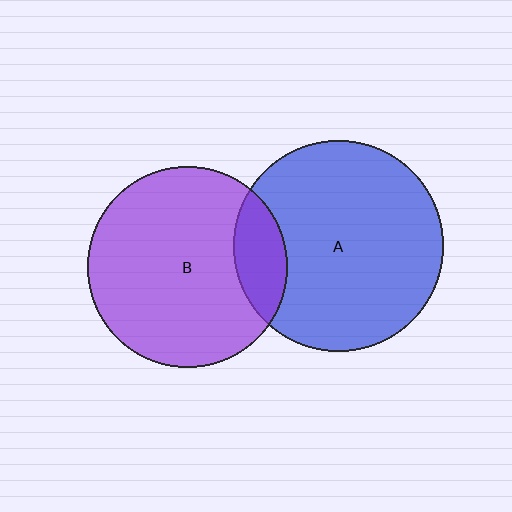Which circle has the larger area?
Circle A (blue).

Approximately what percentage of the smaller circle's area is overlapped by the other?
Approximately 15%.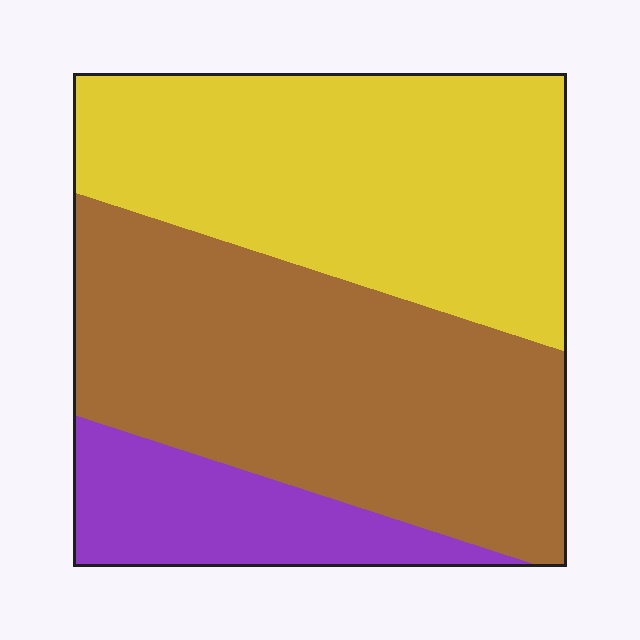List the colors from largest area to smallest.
From largest to smallest: brown, yellow, purple.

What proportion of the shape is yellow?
Yellow takes up between a third and a half of the shape.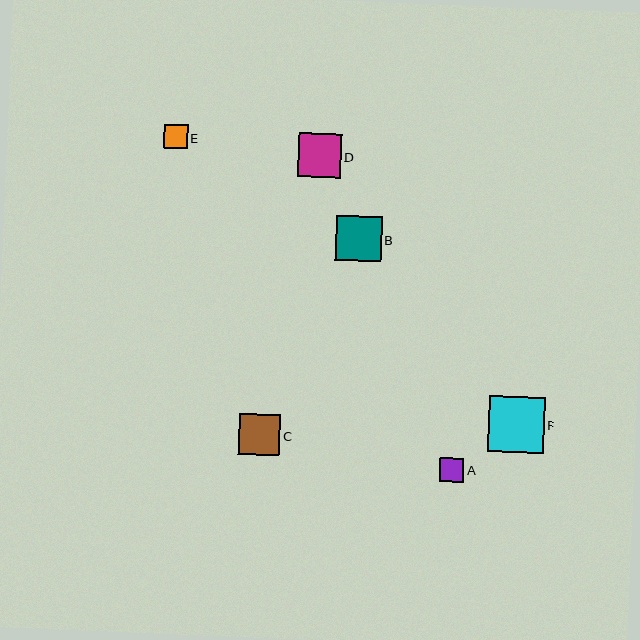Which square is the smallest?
Square A is the smallest with a size of approximately 24 pixels.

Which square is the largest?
Square F is the largest with a size of approximately 56 pixels.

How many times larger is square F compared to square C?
Square F is approximately 1.4 times the size of square C.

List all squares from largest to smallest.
From largest to smallest: F, B, D, C, E, A.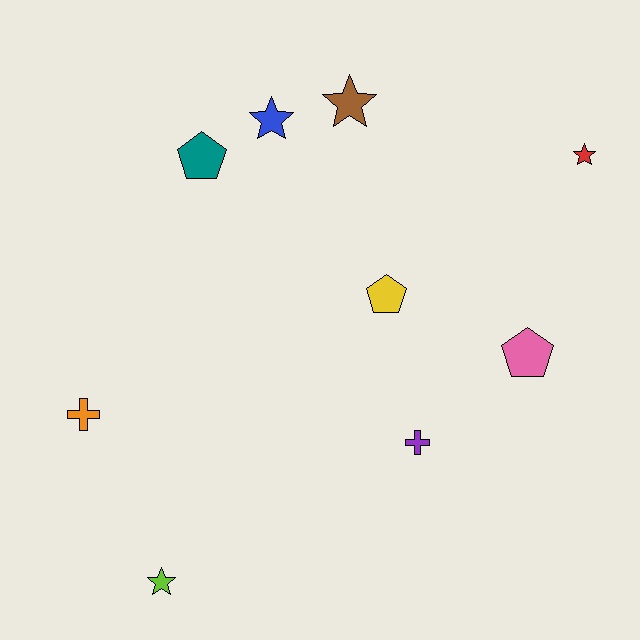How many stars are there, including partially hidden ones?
There are 4 stars.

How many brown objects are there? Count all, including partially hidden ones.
There is 1 brown object.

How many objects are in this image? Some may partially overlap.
There are 9 objects.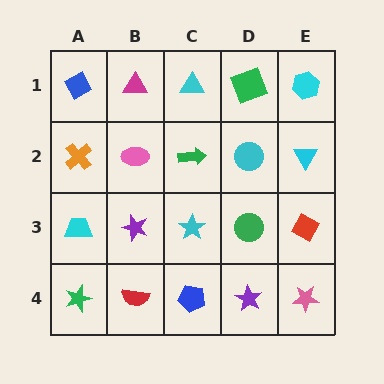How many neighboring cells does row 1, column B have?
3.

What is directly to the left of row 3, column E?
A green circle.